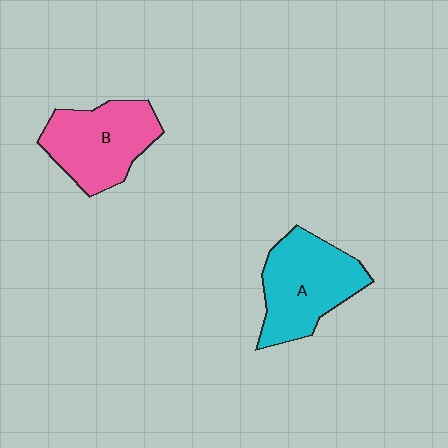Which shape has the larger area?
Shape A (cyan).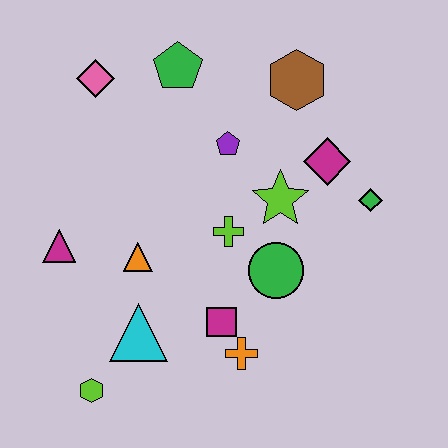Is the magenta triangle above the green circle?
Yes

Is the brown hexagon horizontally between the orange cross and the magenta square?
No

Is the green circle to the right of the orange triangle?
Yes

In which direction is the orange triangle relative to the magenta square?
The orange triangle is to the left of the magenta square.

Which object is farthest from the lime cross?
The lime hexagon is farthest from the lime cross.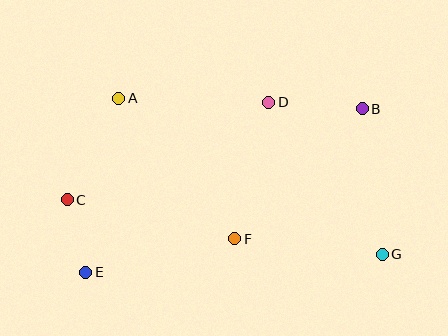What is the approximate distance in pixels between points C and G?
The distance between C and G is approximately 320 pixels.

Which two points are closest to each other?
Points C and E are closest to each other.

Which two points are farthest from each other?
Points B and E are farthest from each other.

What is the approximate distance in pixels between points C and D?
The distance between C and D is approximately 223 pixels.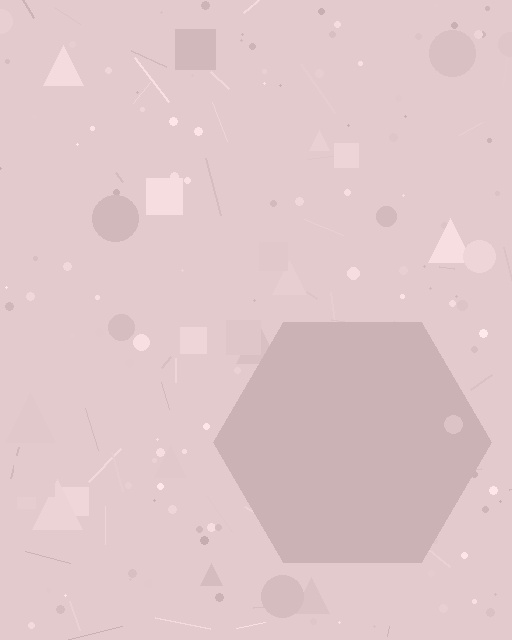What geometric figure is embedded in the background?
A hexagon is embedded in the background.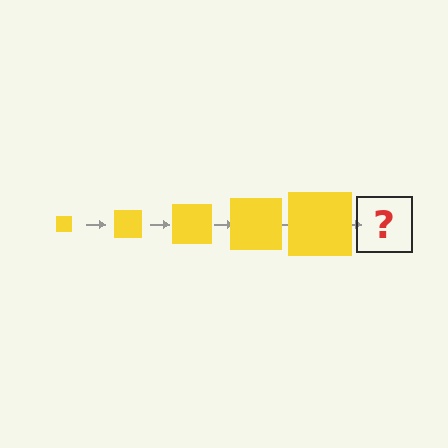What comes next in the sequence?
The next element should be a yellow square, larger than the previous one.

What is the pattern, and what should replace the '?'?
The pattern is that the square gets progressively larger each step. The '?' should be a yellow square, larger than the previous one.